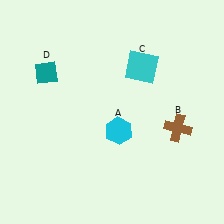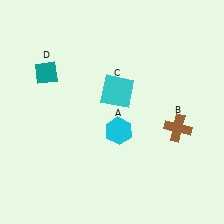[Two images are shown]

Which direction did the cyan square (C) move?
The cyan square (C) moved down.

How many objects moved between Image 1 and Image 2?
1 object moved between the two images.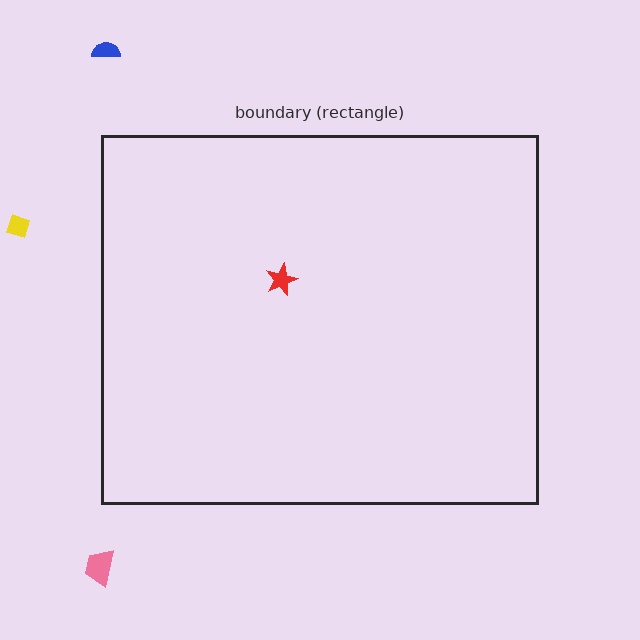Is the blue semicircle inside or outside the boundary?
Outside.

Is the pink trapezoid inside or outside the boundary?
Outside.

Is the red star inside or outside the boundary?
Inside.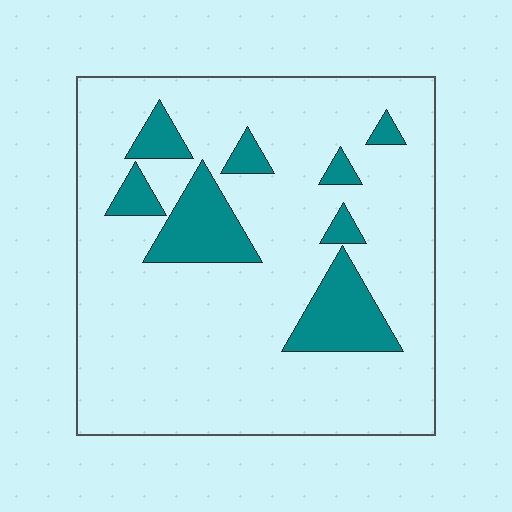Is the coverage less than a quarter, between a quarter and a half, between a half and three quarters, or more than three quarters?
Less than a quarter.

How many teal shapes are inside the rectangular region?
8.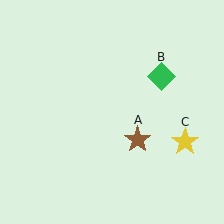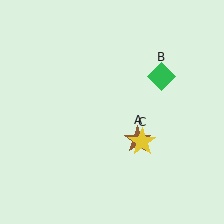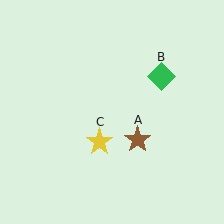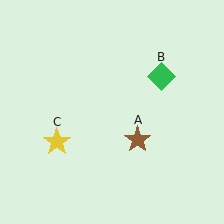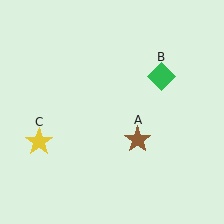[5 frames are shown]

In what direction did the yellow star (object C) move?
The yellow star (object C) moved left.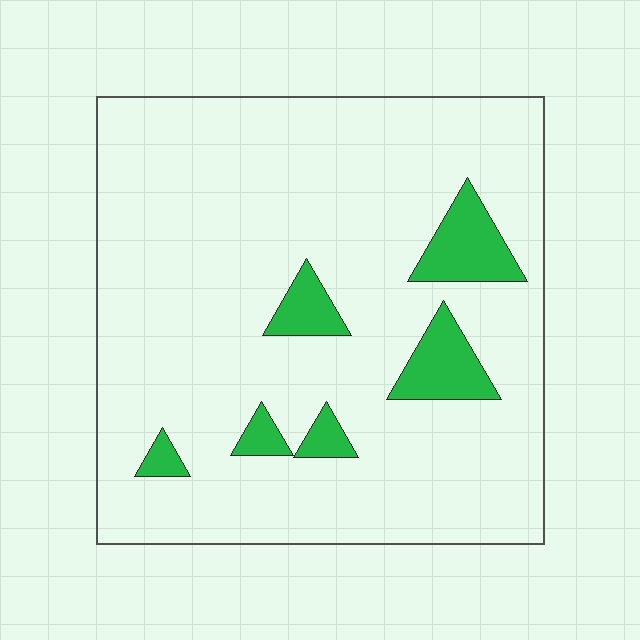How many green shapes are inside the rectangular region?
6.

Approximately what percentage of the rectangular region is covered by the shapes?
Approximately 10%.